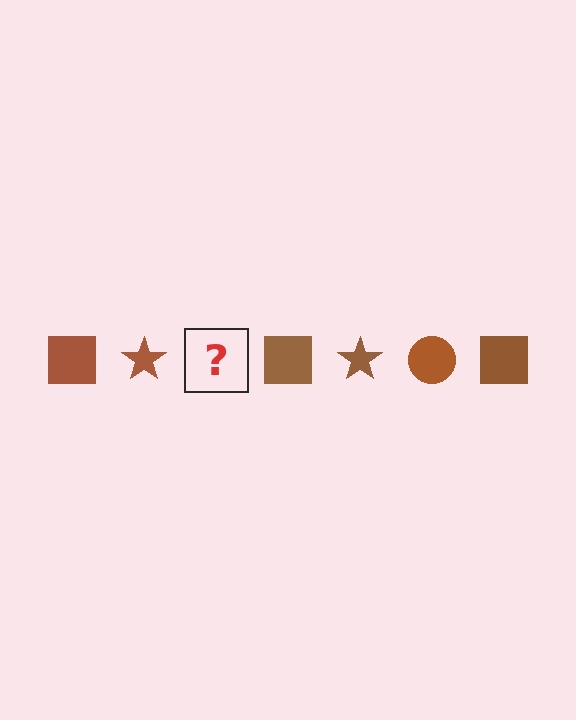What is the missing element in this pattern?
The missing element is a brown circle.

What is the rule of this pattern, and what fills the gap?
The rule is that the pattern cycles through square, star, circle shapes in brown. The gap should be filled with a brown circle.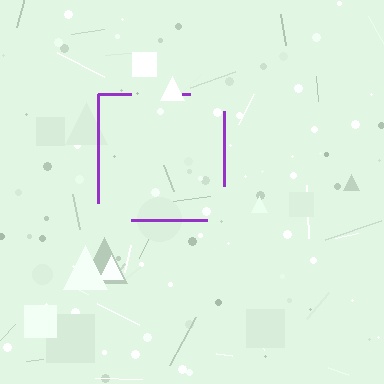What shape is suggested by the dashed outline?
The dashed outline suggests a square.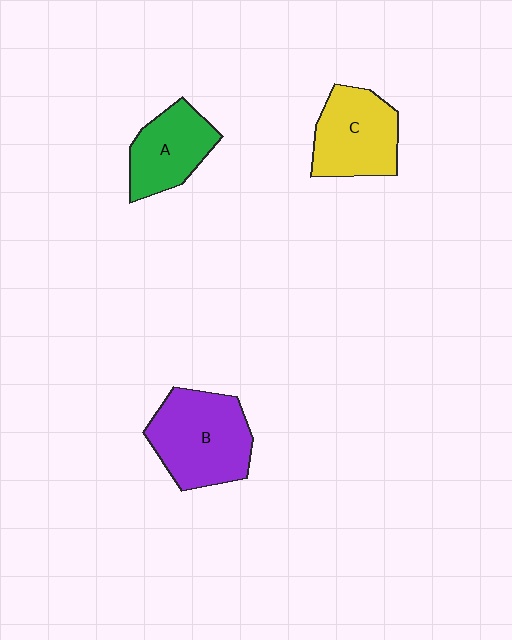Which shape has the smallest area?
Shape A (green).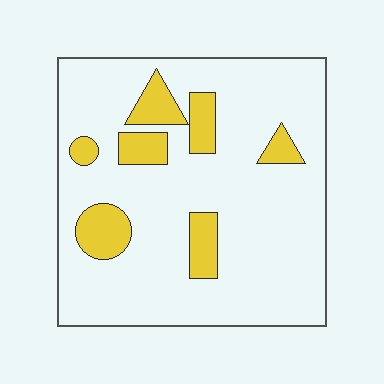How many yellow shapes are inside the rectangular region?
7.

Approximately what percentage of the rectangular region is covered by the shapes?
Approximately 15%.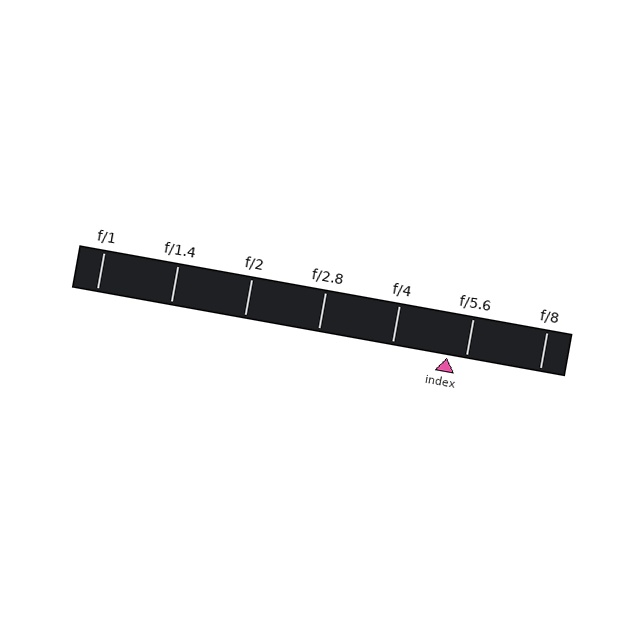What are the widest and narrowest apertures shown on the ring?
The widest aperture shown is f/1 and the narrowest is f/8.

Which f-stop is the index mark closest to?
The index mark is closest to f/5.6.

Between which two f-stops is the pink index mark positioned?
The index mark is between f/4 and f/5.6.